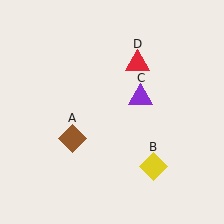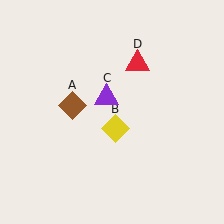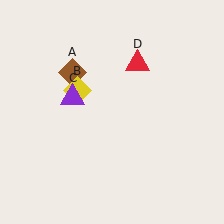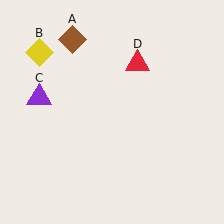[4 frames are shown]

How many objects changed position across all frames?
3 objects changed position: brown diamond (object A), yellow diamond (object B), purple triangle (object C).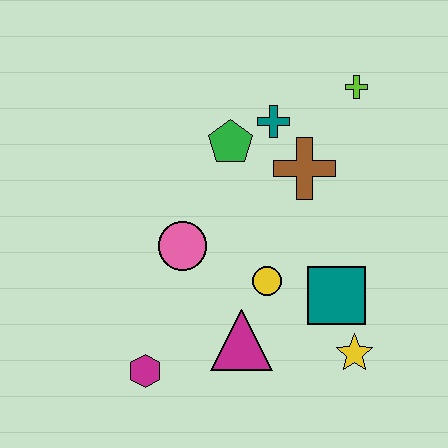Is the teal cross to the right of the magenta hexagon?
Yes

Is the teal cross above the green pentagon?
Yes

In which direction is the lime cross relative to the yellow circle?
The lime cross is above the yellow circle.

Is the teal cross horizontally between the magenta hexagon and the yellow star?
Yes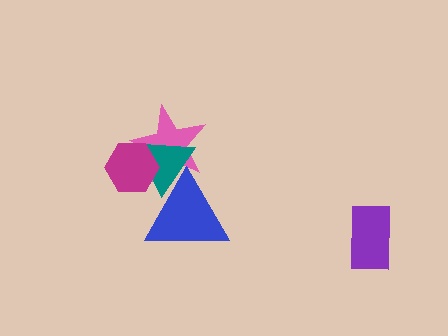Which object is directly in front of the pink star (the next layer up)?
The teal triangle is directly in front of the pink star.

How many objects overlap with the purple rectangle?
0 objects overlap with the purple rectangle.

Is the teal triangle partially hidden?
Yes, it is partially covered by another shape.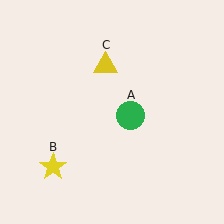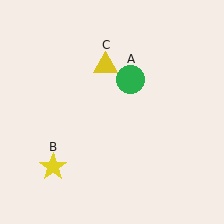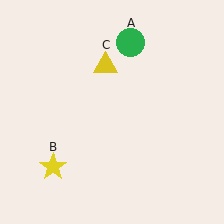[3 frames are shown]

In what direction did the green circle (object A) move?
The green circle (object A) moved up.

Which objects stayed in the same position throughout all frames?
Yellow star (object B) and yellow triangle (object C) remained stationary.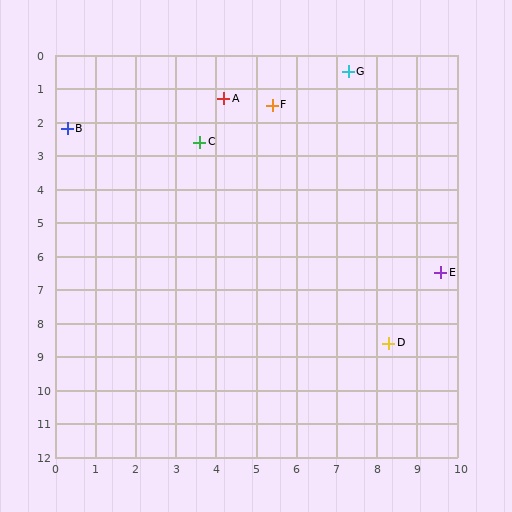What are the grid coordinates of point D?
Point D is at approximately (8.3, 8.6).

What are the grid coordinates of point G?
Point G is at approximately (7.3, 0.5).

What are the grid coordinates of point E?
Point E is at approximately (9.6, 6.5).